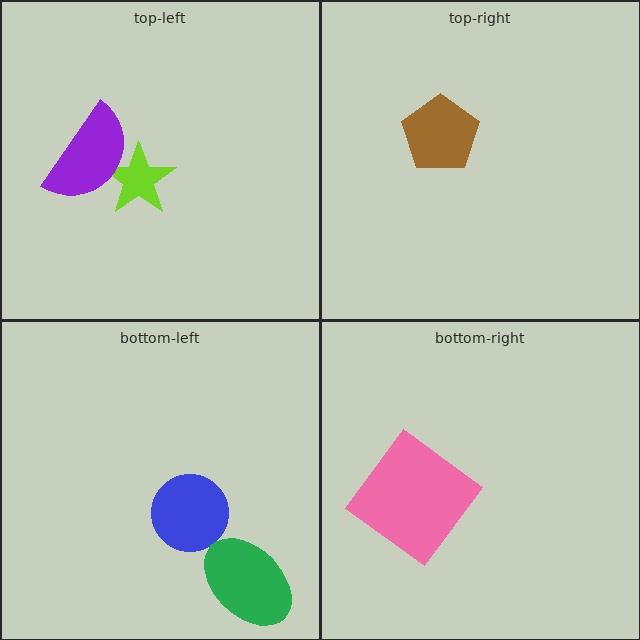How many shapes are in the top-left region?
2.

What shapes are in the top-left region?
The lime star, the purple semicircle.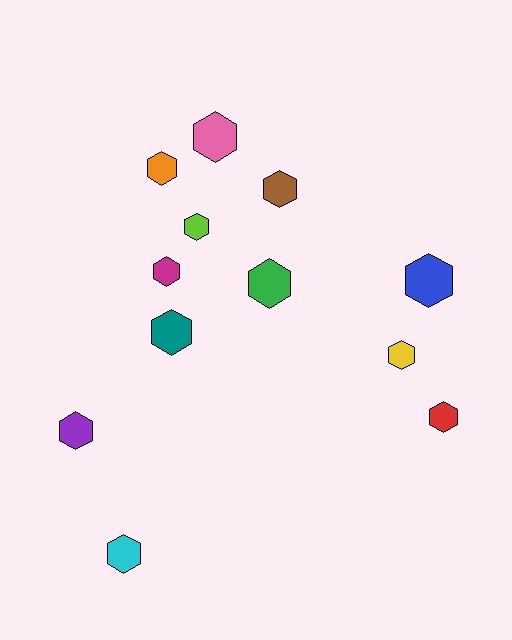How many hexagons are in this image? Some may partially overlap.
There are 12 hexagons.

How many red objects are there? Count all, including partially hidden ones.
There is 1 red object.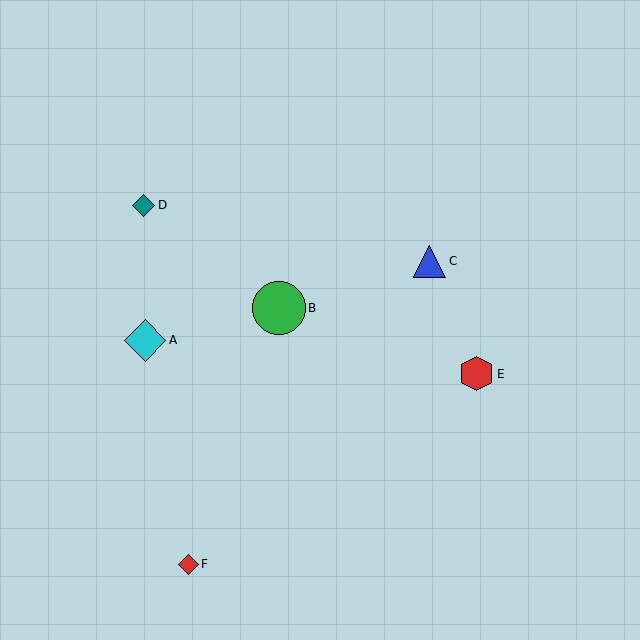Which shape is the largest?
The green circle (labeled B) is the largest.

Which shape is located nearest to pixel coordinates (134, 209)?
The teal diamond (labeled D) at (144, 205) is nearest to that location.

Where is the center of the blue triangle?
The center of the blue triangle is at (430, 261).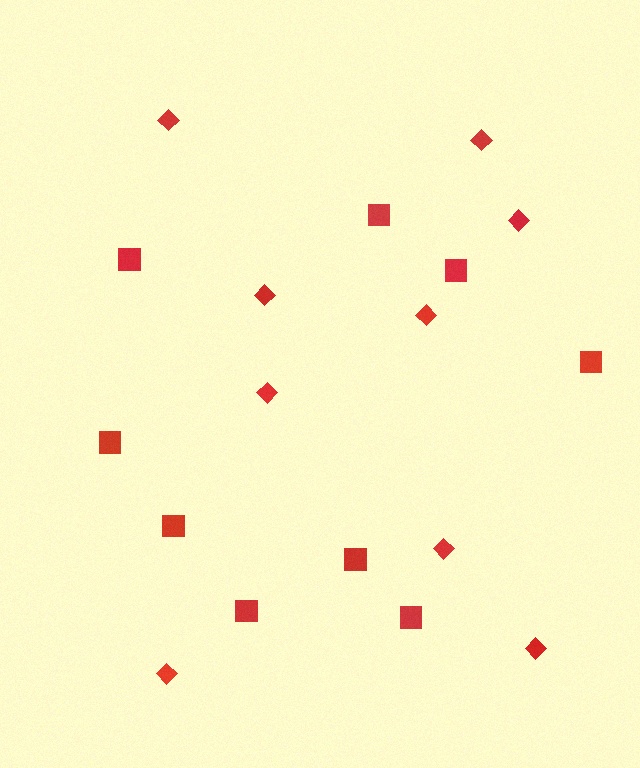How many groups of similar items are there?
There are 2 groups: one group of squares (9) and one group of diamonds (9).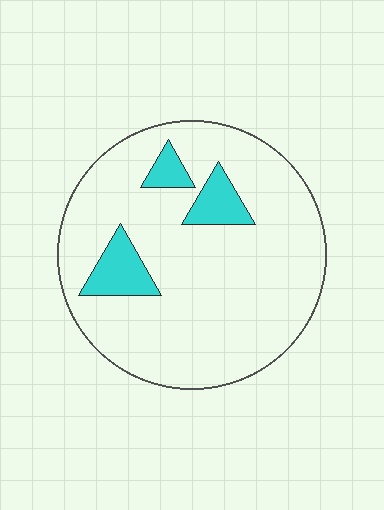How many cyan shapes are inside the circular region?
3.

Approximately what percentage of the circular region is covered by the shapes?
Approximately 10%.